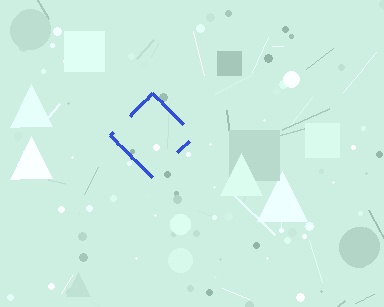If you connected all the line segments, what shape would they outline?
They would outline a diamond.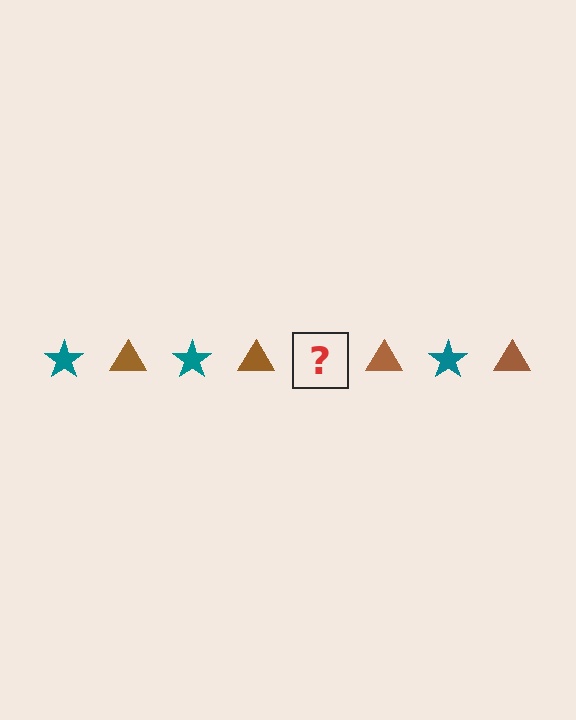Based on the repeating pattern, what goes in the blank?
The blank should be a teal star.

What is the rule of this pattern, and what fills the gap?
The rule is that the pattern alternates between teal star and brown triangle. The gap should be filled with a teal star.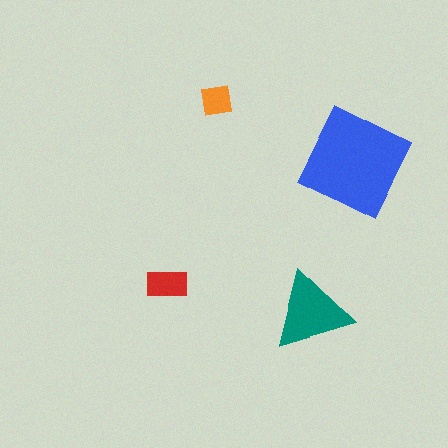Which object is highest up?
The orange square is topmost.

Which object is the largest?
The blue square.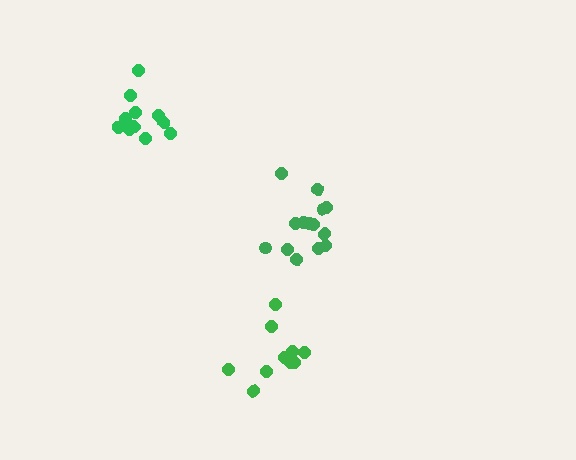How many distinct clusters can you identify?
There are 3 distinct clusters.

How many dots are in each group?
Group 1: 10 dots, Group 2: 12 dots, Group 3: 14 dots (36 total).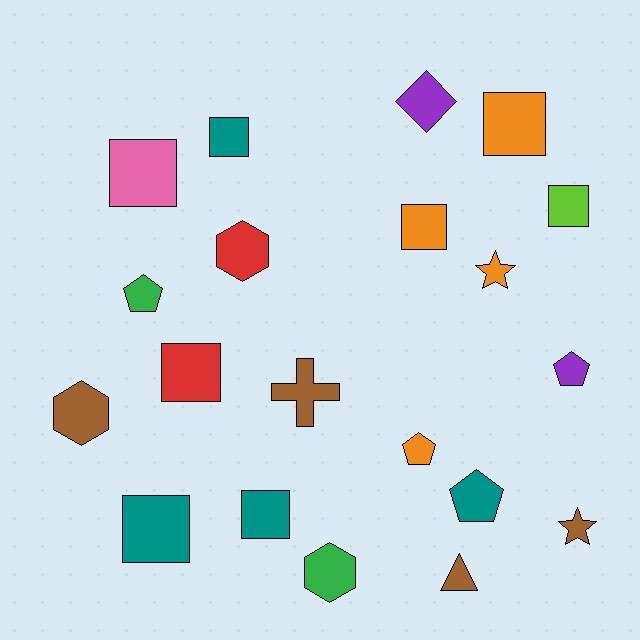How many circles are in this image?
There are no circles.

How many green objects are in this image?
There are 2 green objects.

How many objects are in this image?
There are 20 objects.